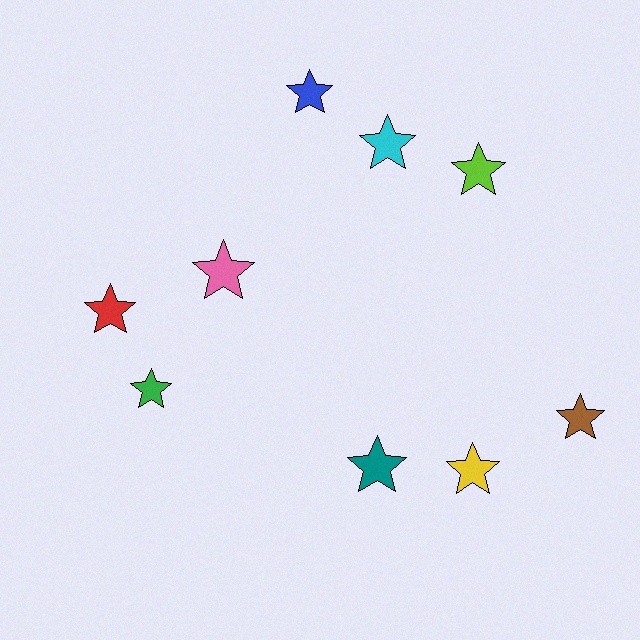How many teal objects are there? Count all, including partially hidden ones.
There is 1 teal object.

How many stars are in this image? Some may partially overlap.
There are 9 stars.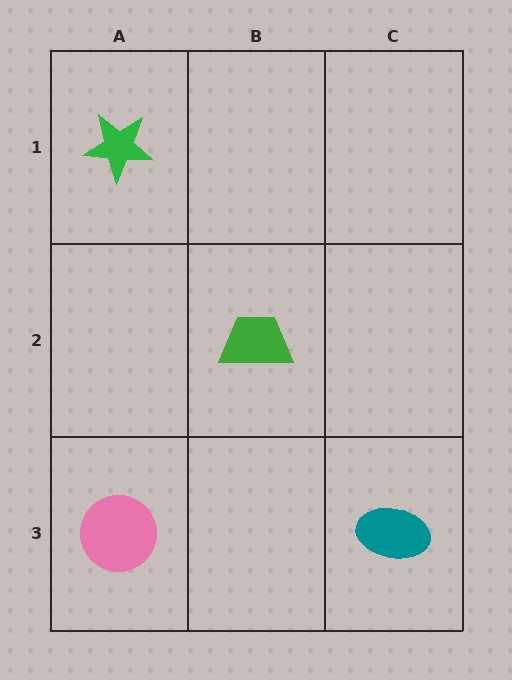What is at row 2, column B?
A green trapezoid.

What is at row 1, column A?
A green star.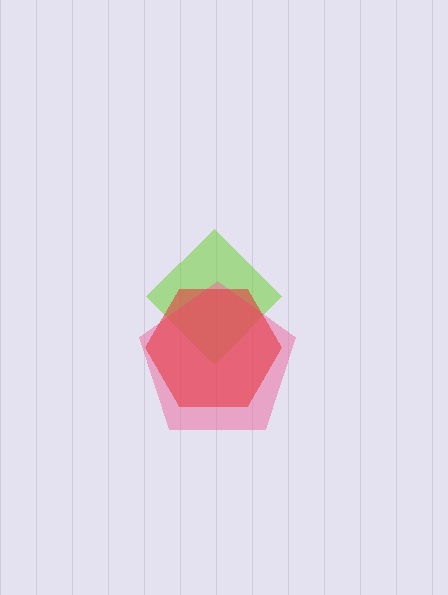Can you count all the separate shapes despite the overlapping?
Yes, there are 3 separate shapes.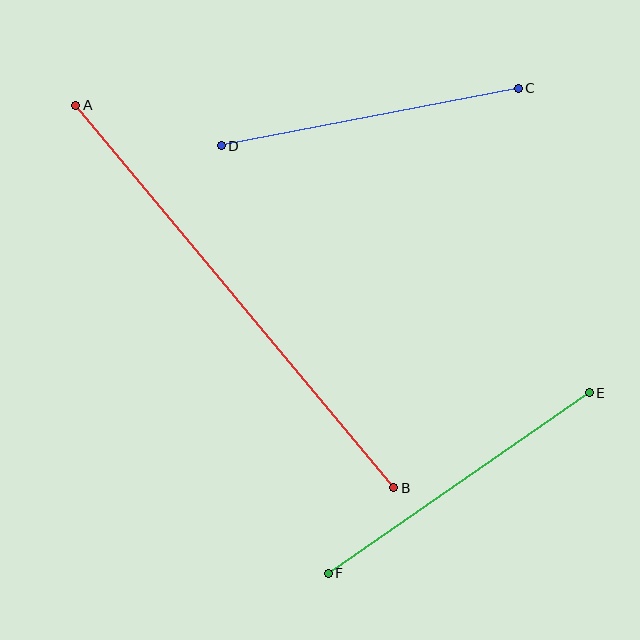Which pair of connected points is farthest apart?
Points A and B are farthest apart.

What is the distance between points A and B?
The distance is approximately 498 pixels.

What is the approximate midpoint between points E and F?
The midpoint is at approximately (459, 483) pixels.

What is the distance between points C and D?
The distance is approximately 303 pixels.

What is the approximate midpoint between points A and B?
The midpoint is at approximately (235, 296) pixels.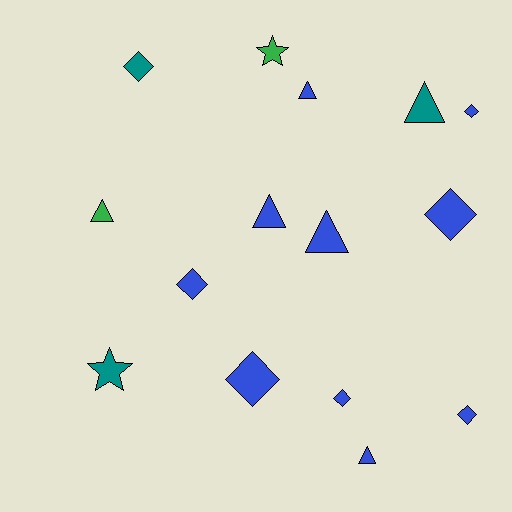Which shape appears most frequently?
Diamond, with 7 objects.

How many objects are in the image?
There are 15 objects.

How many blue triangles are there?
There are 4 blue triangles.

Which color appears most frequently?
Blue, with 10 objects.